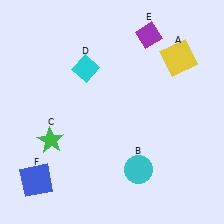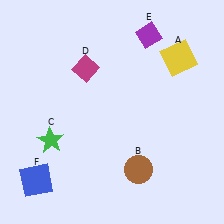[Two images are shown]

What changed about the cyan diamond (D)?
In Image 1, D is cyan. In Image 2, it changed to magenta.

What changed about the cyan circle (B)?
In Image 1, B is cyan. In Image 2, it changed to brown.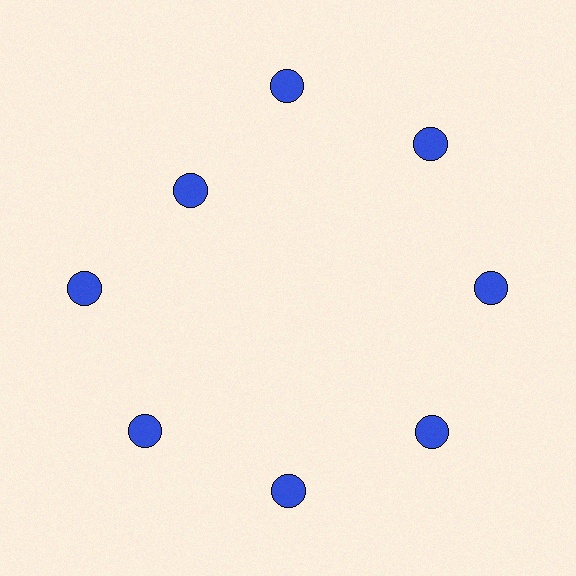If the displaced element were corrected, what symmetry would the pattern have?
It would have 8-fold rotational symmetry — the pattern would map onto itself every 45 degrees.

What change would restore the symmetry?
The symmetry would be restored by moving it outward, back onto the ring so that all 8 circles sit at equal angles and equal distance from the center.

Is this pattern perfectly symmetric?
No. The 8 blue circles are arranged in a ring, but one element near the 10 o'clock position is pulled inward toward the center, breaking the 8-fold rotational symmetry.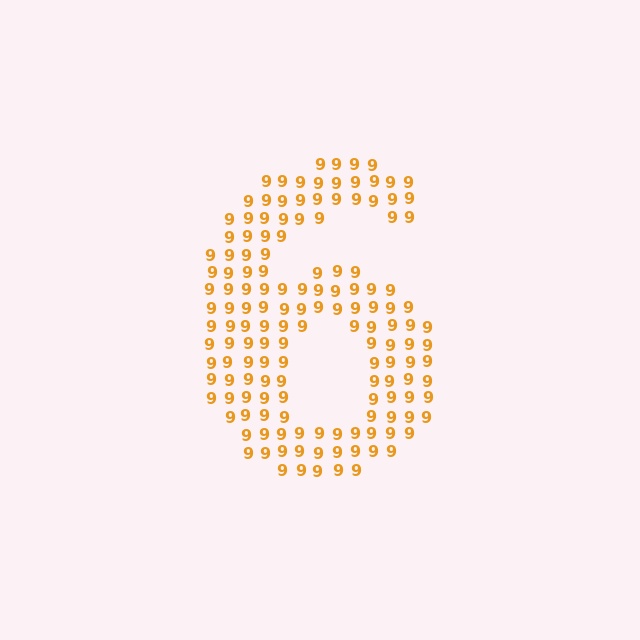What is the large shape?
The large shape is the digit 6.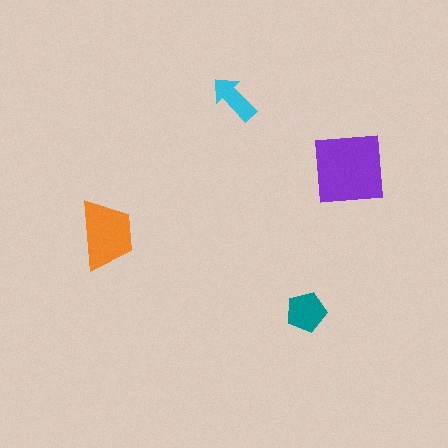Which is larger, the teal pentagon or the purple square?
The purple square.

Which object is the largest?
The purple square.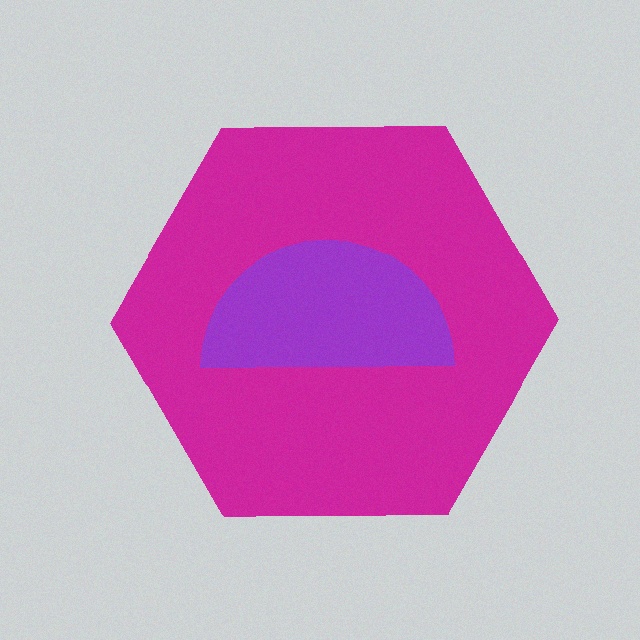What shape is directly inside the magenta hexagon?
The purple semicircle.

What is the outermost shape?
The magenta hexagon.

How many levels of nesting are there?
2.